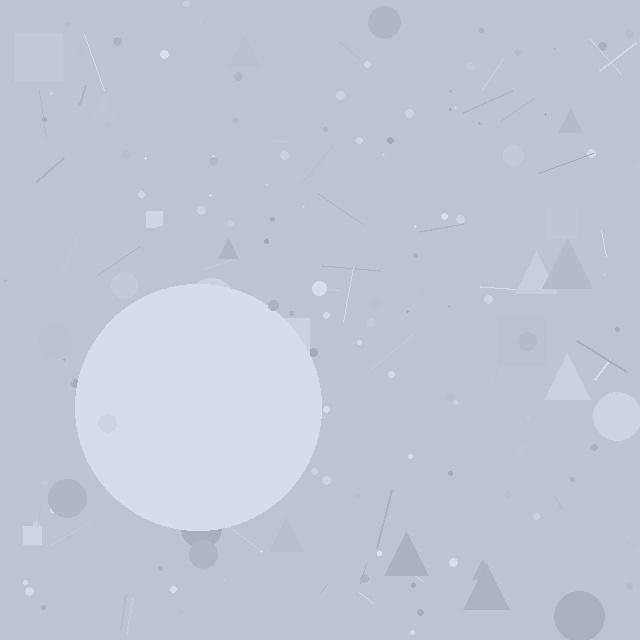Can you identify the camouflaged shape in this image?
The camouflaged shape is a circle.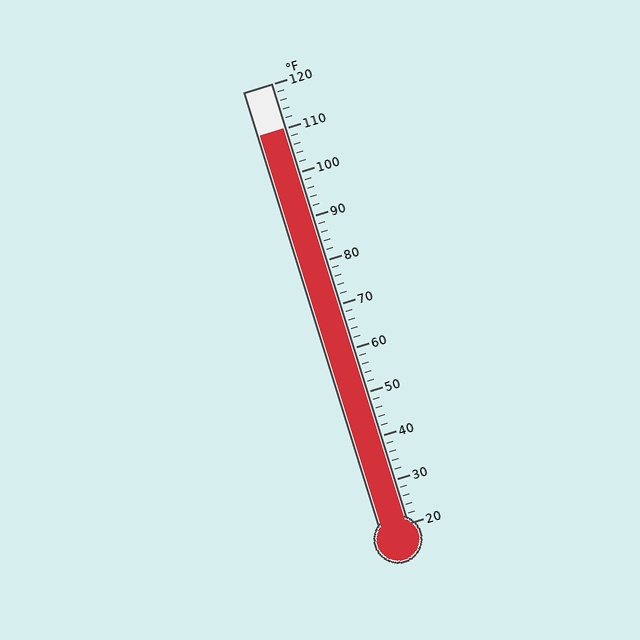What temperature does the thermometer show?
The thermometer shows approximately 110°F.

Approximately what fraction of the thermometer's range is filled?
The thermometer is filled to approximately 90% of its range.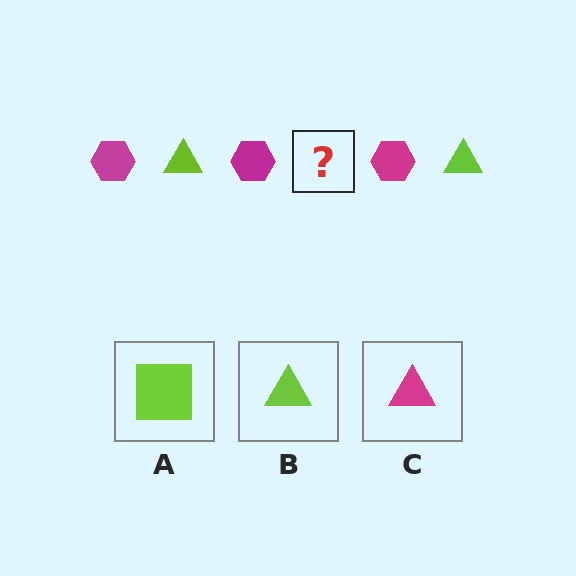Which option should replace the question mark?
Option B.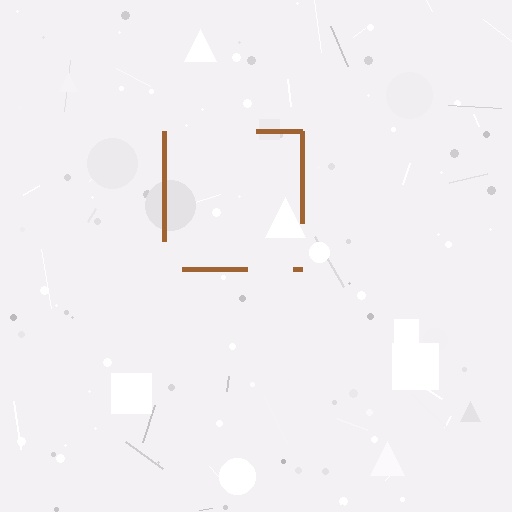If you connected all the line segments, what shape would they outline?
They would outline a square.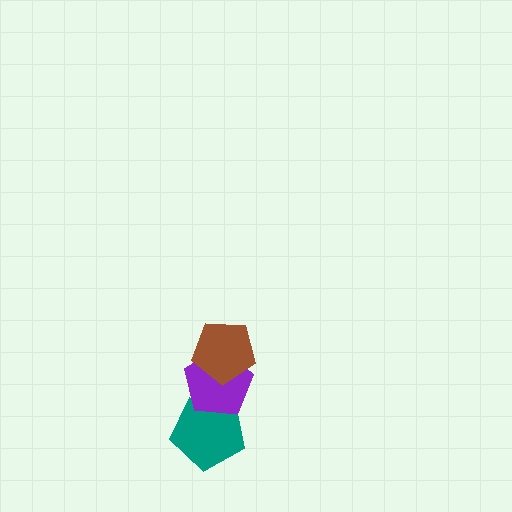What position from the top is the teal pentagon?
The teal pentagon is 3rd from the top.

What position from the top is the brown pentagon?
The brown pentagon is 1st from the top.